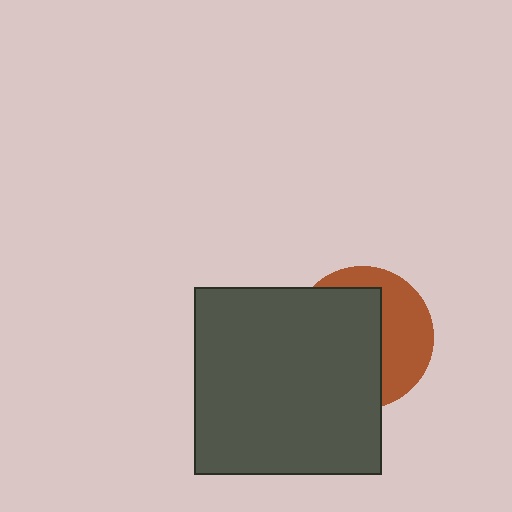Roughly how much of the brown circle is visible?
A small part of it is visible (roughly 40%).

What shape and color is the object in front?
The object in front is a dark gray square.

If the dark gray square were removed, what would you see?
You would see the complete brown circle.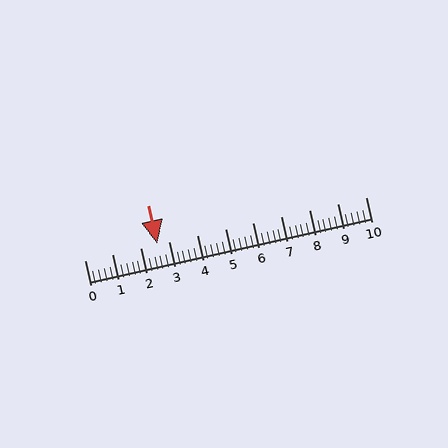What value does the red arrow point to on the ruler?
The red arrow points to approximately 2.6.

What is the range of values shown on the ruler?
The ruler shows values from 0 to 10.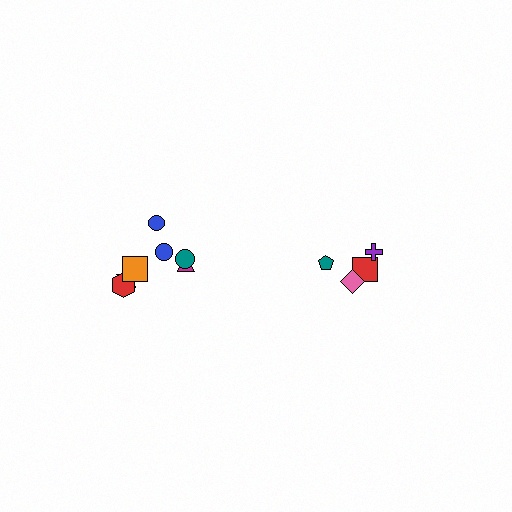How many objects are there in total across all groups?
There are 11 objects.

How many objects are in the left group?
There are 7 objects.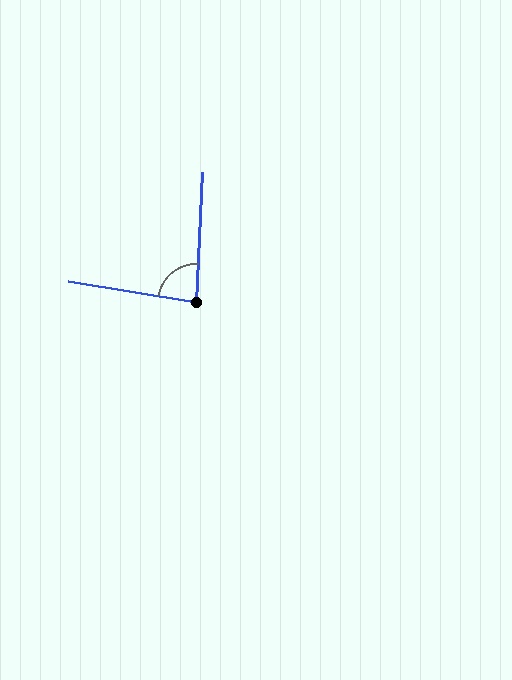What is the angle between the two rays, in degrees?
Approximately 83 degrees.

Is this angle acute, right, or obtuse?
It is acute.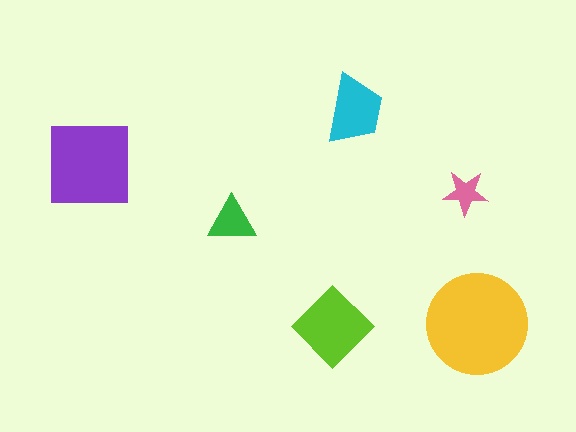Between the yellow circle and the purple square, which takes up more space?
The yellow circle.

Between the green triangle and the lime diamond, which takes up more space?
The lime diamond.